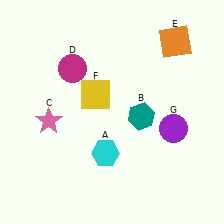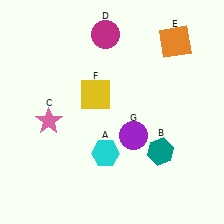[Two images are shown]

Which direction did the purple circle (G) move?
The purple circle (G) moved left.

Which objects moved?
The objects that moved are: the teal hexagon (B), the magenta circle (D), the purple circle (G).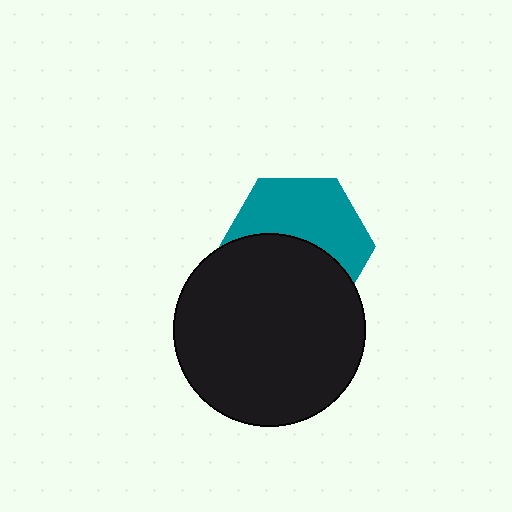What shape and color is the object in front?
The object in front is a black circle.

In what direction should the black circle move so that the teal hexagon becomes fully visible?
The black circle should move down. That is the shortest direction to clear the overlap and leave the teal hexagon fully visible.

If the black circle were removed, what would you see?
You would see the complete teal hexagon.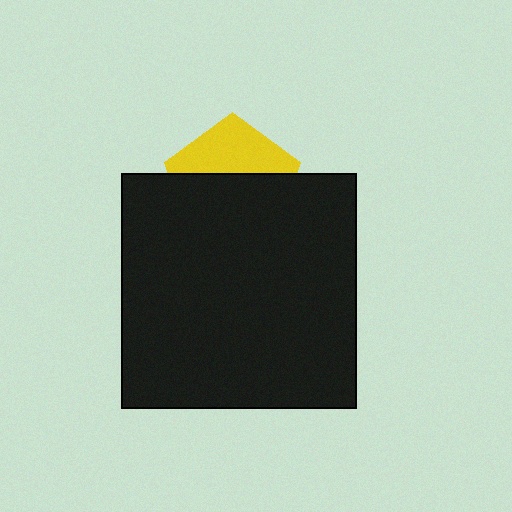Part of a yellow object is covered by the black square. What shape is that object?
It is a pentagon.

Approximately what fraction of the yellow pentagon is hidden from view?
Roughly 60% of the yellow pentagon is hidden behind the black square.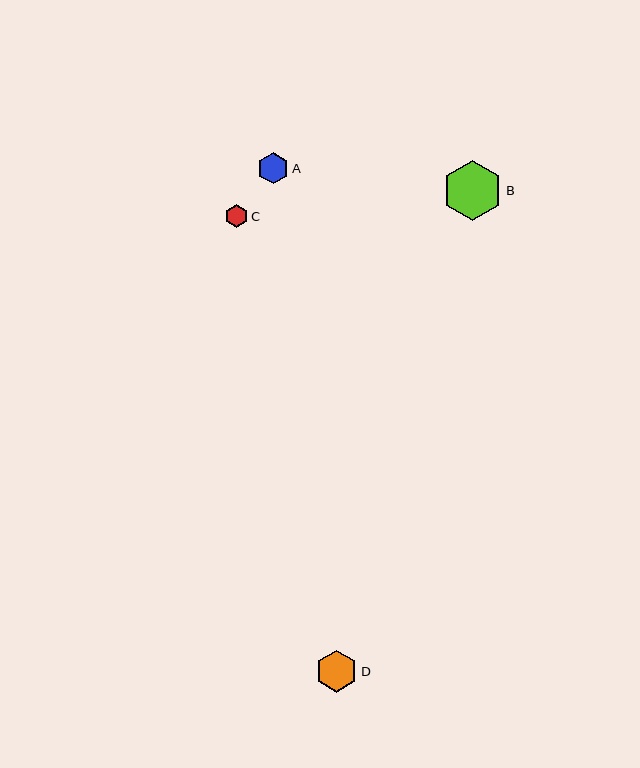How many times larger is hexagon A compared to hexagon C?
Hexagon A is approximately 1.4 times the size of hexagon C.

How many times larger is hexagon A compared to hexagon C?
Hexagon A is approximately 1.4 times the size of hexagon C.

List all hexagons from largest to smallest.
From largest to smallest: B, D, A, C.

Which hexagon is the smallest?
Hexagon C is the smallest with a size of approximately 22 pixels.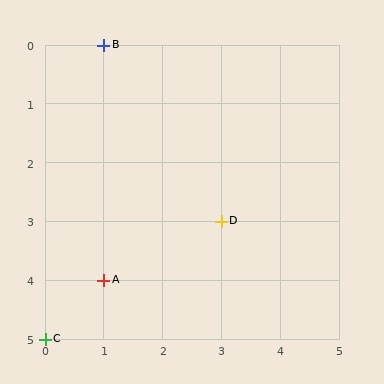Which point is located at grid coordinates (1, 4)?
Point A is at (1, 4).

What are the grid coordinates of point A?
Point A is at grid coordinates (1, 4).